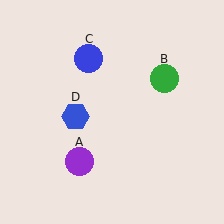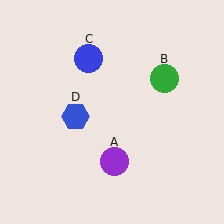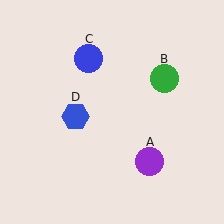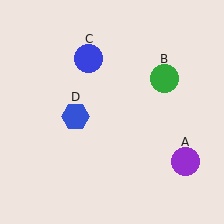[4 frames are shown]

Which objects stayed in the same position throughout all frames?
Green circle (object B) and blue circle (object C) and blue hexagon (object D) remained stationary.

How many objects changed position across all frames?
1 object changed position: purple circle (object A).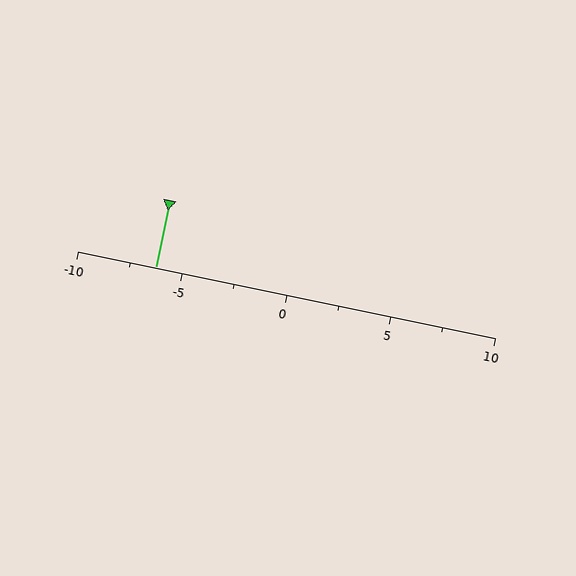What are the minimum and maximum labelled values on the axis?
The axis runs from -10 to 10.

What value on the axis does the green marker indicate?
The marker indicates approximately -6.2.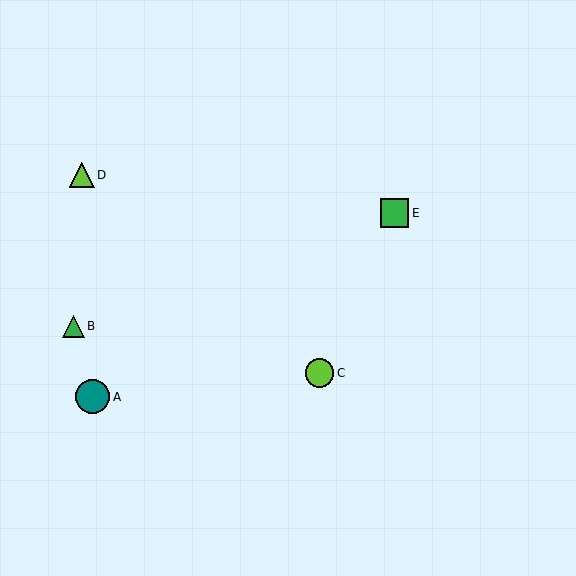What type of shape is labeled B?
Shape B is a green triangle.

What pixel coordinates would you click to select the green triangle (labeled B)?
Click at (73, 326) to select the green triangle B.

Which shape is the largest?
The teal circle (labeled A) is the largest.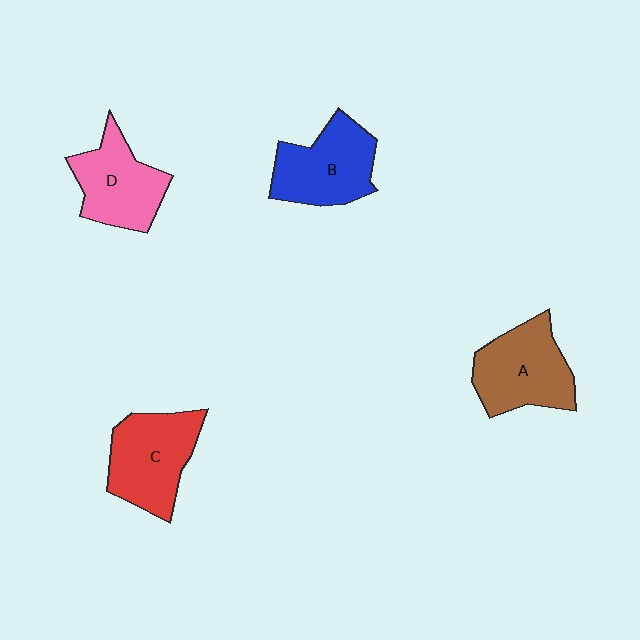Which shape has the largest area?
Shape C (red).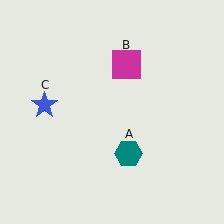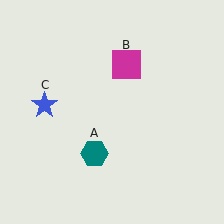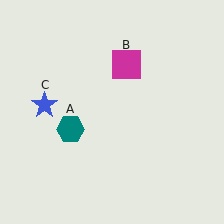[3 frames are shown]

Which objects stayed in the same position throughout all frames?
Magenta square (object B) and blue star (object C) remained stationary.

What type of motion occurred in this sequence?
The teal hexagon (object A) rotated clockwise around the center of the scene.